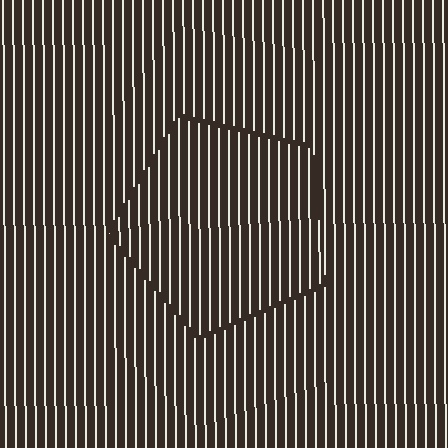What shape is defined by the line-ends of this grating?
An illusory pentagon. The interior of the shape contains the same grating, shifted by half a period — the contour is defined by the phase discontinuity where line-ends from the inner and outer gratings abut.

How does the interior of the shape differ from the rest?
The interior of the shape contains the same grating, shifted by half a period — the contour is defined by the phase discontinuity where line-ends from the inner and outer gratings abut.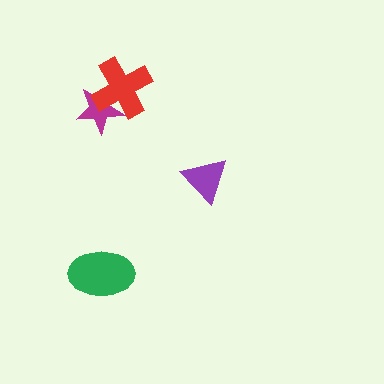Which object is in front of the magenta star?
The red cross is in front of the magenta star.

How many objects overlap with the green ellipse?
0 objects overlap with the green ellipse.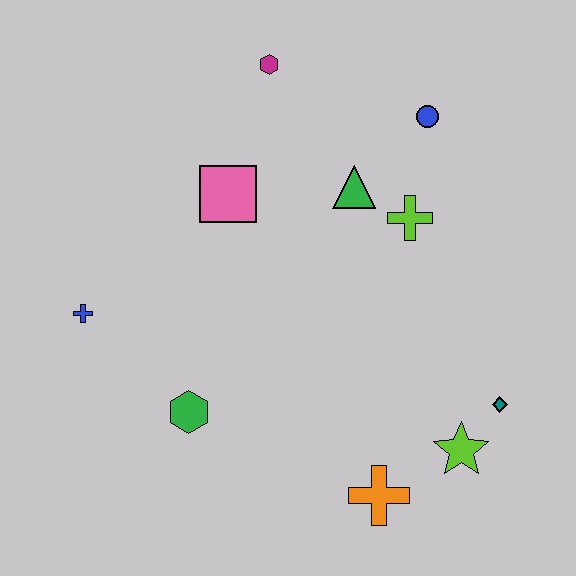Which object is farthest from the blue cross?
The teal diamond is farthest from the blue cross.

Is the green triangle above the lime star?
Yes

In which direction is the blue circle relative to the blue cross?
The blue circle is to the right of the blue cross.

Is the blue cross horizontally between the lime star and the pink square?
No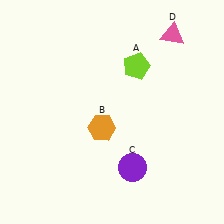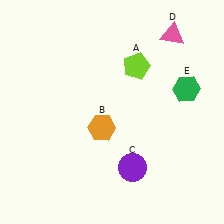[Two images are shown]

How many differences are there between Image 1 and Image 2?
There is 1 difference between the two images.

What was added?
A green hexagon (E) was added in Image 2.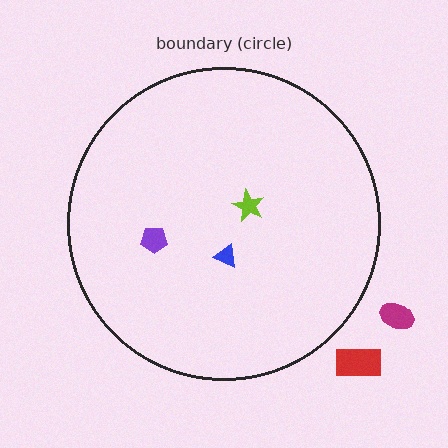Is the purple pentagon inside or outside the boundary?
Inside.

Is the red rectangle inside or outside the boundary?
Outside.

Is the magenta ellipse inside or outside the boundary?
Outside.